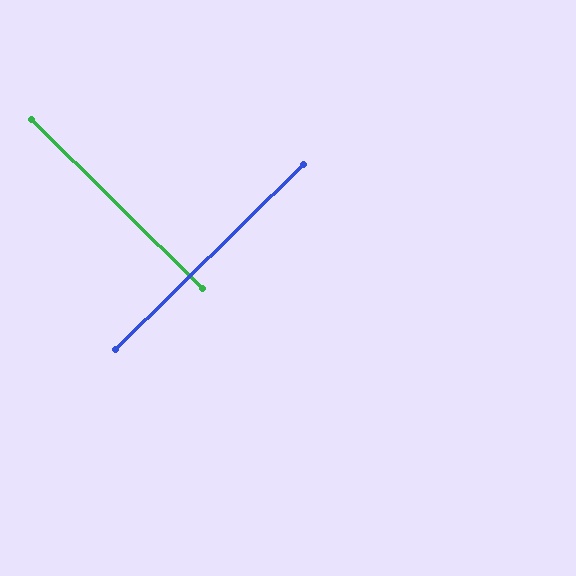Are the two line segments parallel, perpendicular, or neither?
Perpendicular — they meet at approximately 89°.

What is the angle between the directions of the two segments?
Approximately 89 degrees.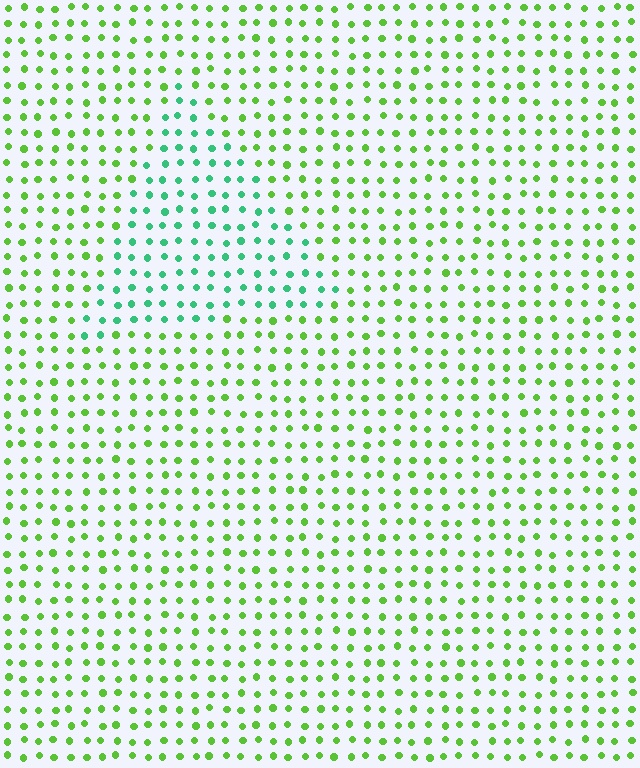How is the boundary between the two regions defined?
The boundary is defined purely by a slight shift in hue (about 45 degrees). Spacing, size, and orientation are identical on both sides.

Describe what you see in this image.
The image is filled with small lime elements in a uniform arrangement. A triangle-shaped region is visible where the elements are tinted to a slightly different hue, forming a subtle color boundary.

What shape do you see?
I see a triangle.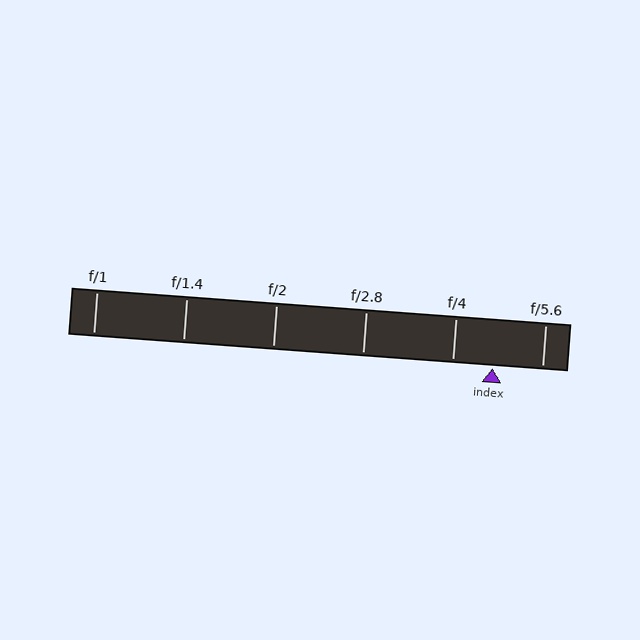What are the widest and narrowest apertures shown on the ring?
The widest aperture shown is f/1 and the narrowest is f/5.6.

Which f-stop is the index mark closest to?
The index mark is closest to f/4.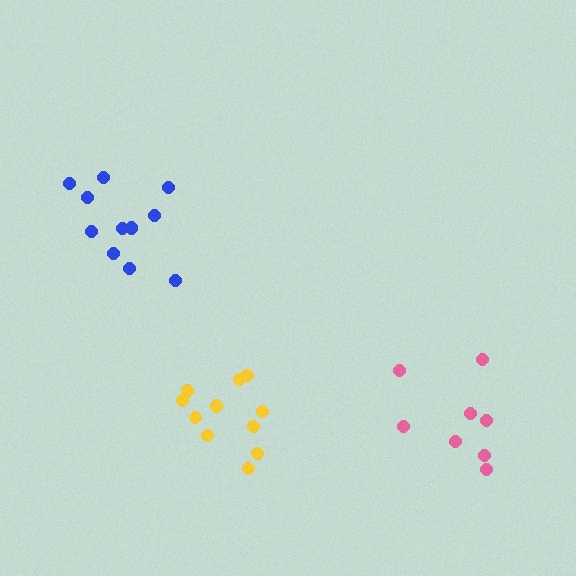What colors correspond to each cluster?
The clusters are colored: yellow, pink, blue.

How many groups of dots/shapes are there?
There are 3 groups.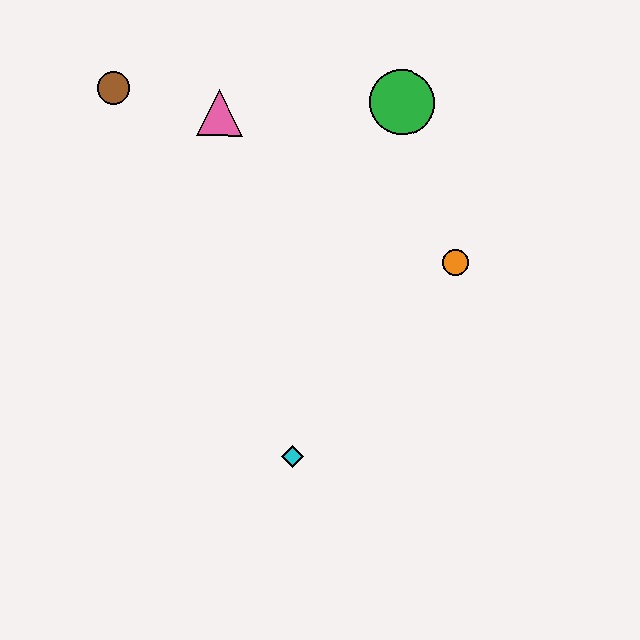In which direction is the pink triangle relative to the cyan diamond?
The pink triangle is above the cyan diamond.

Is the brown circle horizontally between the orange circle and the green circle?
No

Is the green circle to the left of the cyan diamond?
No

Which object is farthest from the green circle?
The cyan diamond is farthest from the green circle.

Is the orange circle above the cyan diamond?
Yes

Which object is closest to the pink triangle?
The brown circle is closest to the pink triangle.